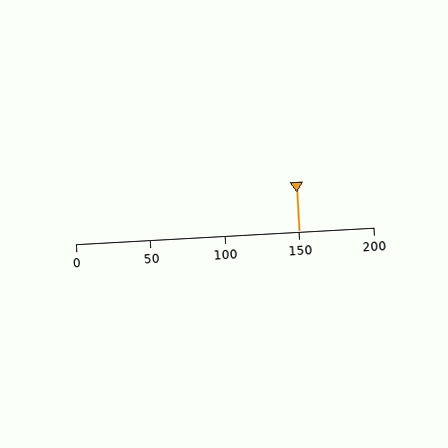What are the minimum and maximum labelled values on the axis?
The axis runs from 0 to 200.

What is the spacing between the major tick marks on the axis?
The major ticks are spaced 50 apart.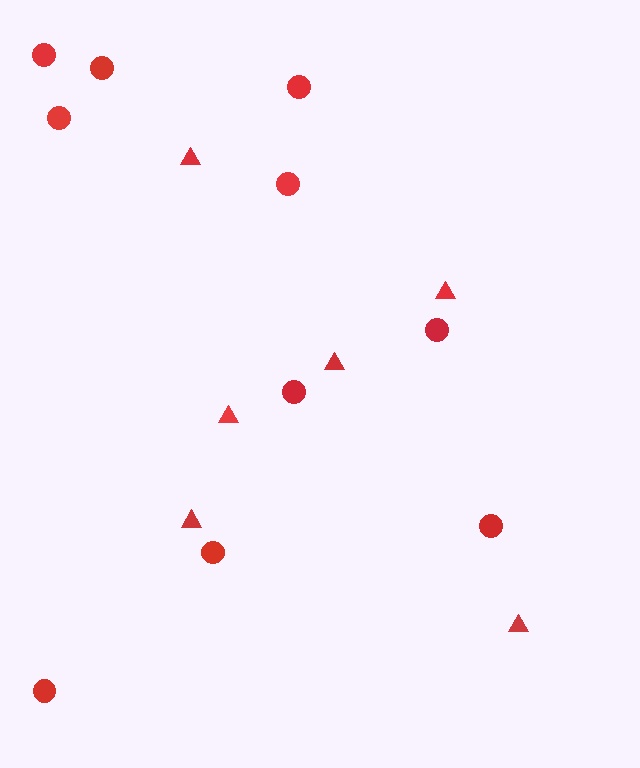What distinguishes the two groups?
There are 2 groups: one group of triangles (6) and one group of circles (10).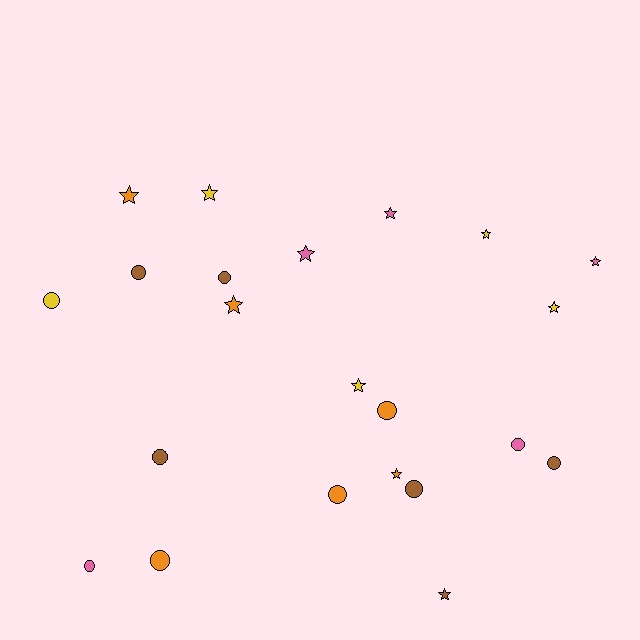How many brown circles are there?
There are 5 brown circles.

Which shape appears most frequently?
Circle, with 11 objects.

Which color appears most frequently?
Brown, with 6 objects.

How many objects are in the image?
There are 22 objects.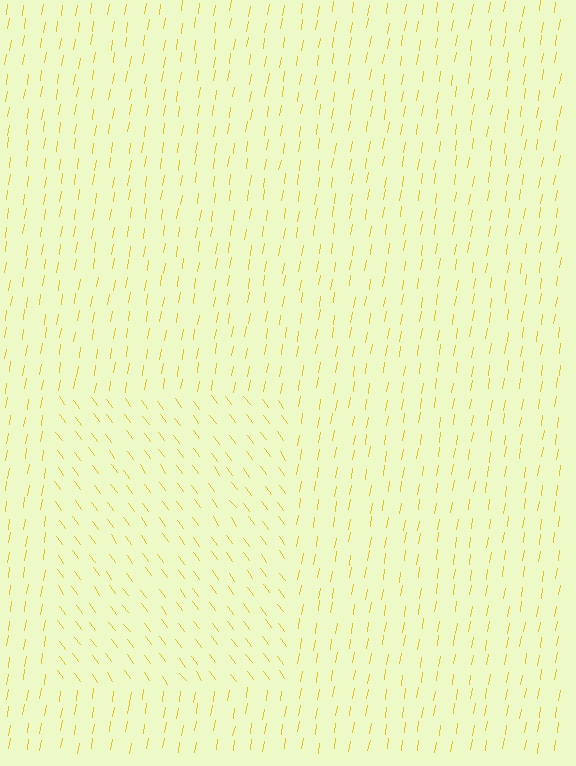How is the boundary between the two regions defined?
The boundary is defined purely by a change in line orientation (approximately 45 degrees difference). All lines are the same color and thickness.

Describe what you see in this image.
The image is filled with small yellow line segments. A rectangle region in the image has lines oriented differently from the surrounding lines, creating a visible texture boundary.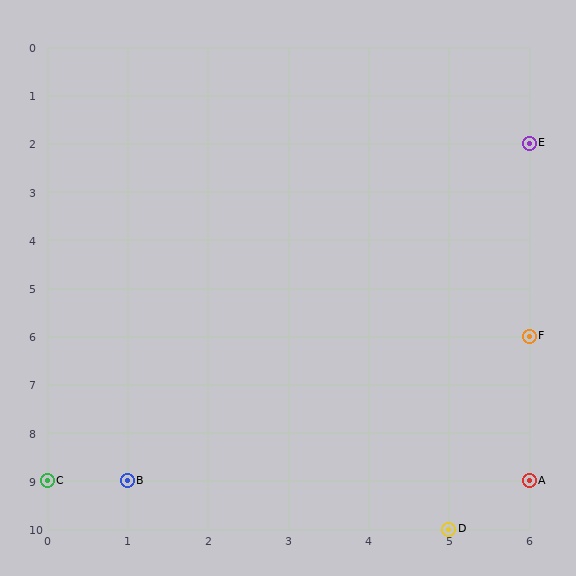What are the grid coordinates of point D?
Point D is at grid coordinates (5, 10).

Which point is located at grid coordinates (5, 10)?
Point D is at (5, 10).